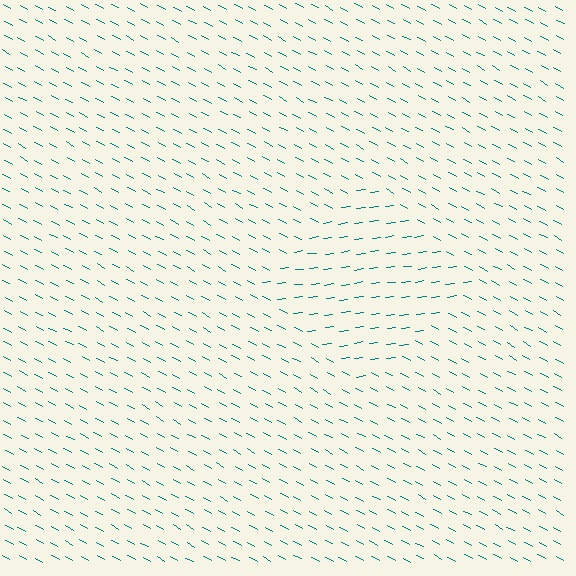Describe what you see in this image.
The image is filled with small teal line segments. A diamond region in the image has lines oriented differently from the surrounding lines, creating a visible texture boundary.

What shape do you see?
I see a diamond.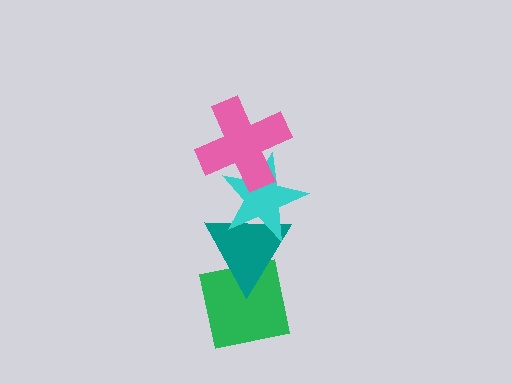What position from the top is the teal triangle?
The teal triangle is 3rd from the top.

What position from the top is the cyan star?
The cyan star is 2nd from the top.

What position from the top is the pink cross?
The pink cross is 1st from the top.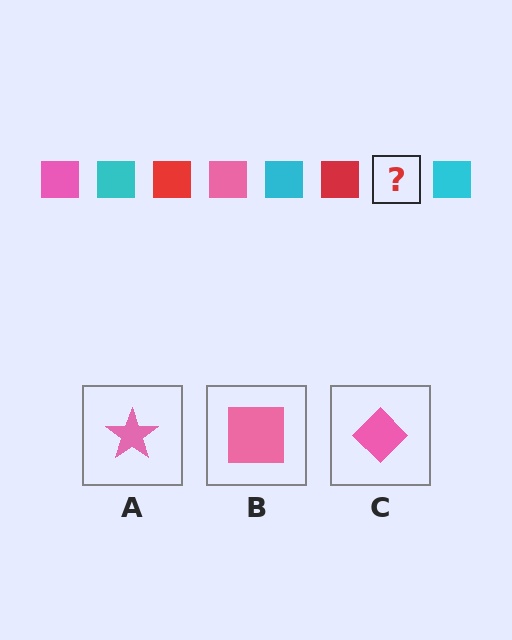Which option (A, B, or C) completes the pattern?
B.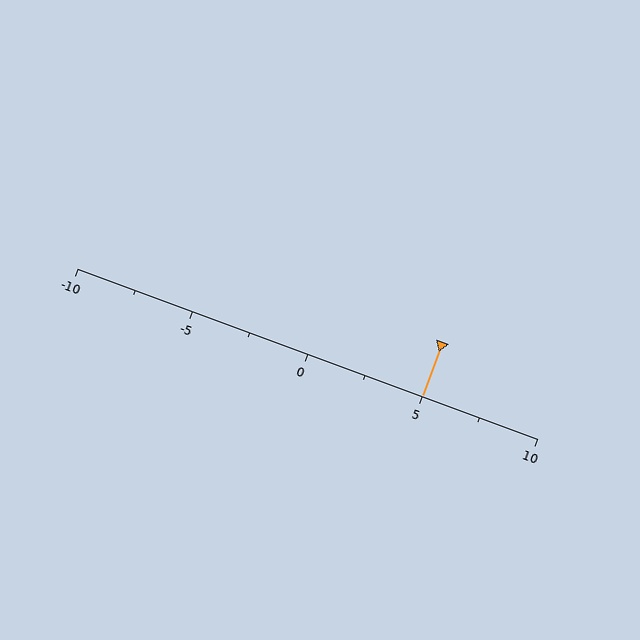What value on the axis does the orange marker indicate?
The marker indicates approximately 5.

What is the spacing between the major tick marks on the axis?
The major ticks are spaced 5 apart.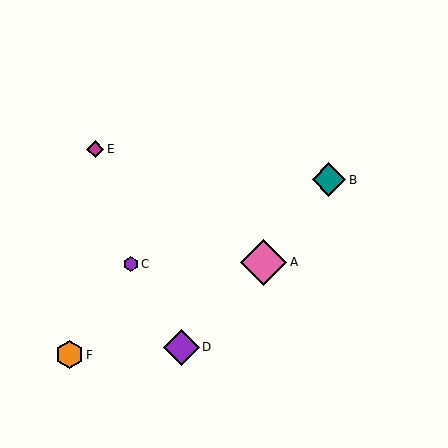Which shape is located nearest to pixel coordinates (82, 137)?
The magenta diamond (labeled E) at (95, 149) is nearest to that location.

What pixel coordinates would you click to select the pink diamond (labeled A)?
Click at (264, 262) to select the pink diamond A.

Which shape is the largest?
The pink diamond (labeled A) is the largest.